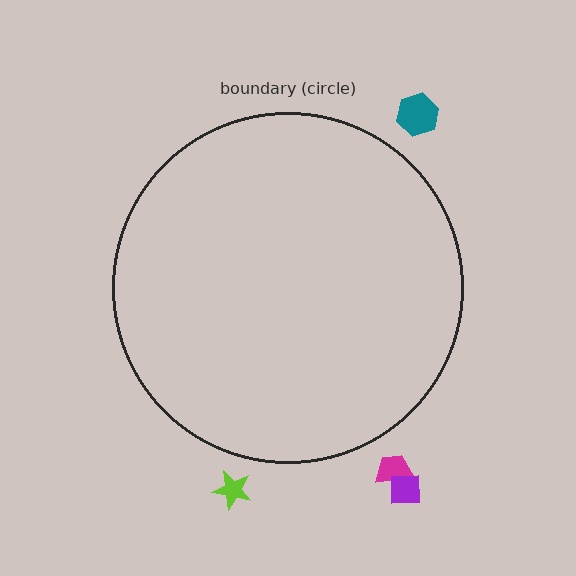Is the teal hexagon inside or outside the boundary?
Outside.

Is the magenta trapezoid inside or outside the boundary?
Outside.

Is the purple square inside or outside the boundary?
Outside.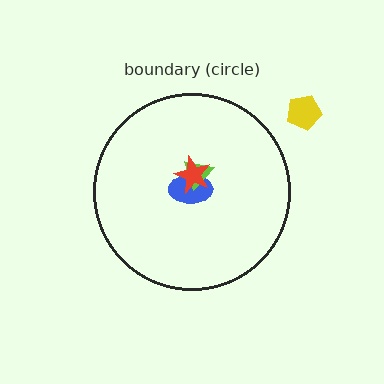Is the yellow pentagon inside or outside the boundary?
Outside.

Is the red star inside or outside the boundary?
Inside.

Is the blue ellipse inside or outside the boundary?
Inside.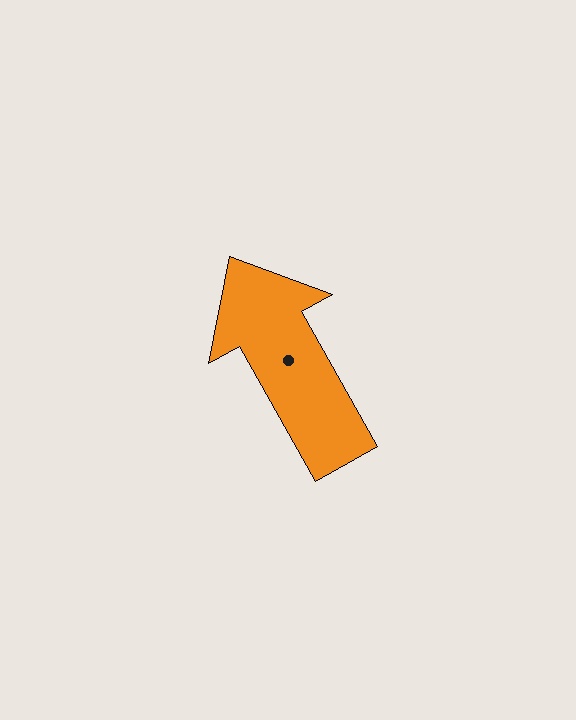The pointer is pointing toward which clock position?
Roughly 11 o'clock.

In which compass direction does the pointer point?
Northwest.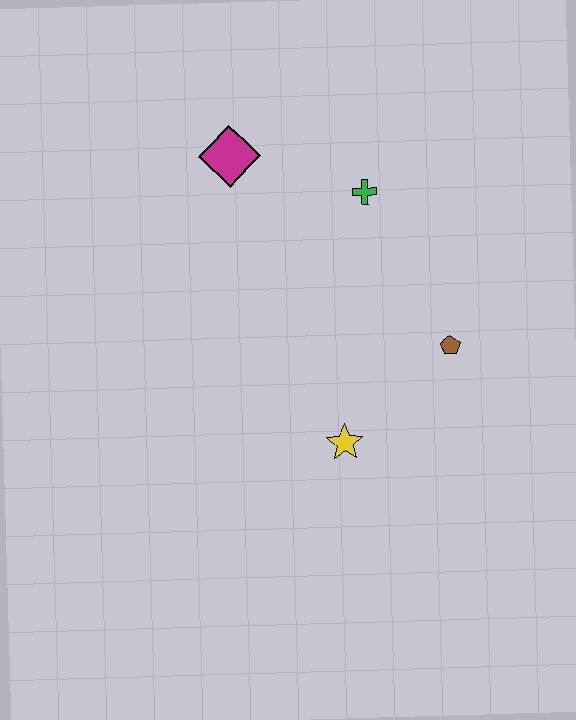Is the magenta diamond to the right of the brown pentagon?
No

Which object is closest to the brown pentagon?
The yellow star is closest to the brown pentagon.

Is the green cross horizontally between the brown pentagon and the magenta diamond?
Yes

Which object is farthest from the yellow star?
The magenta diamond is farthest from the yellow star.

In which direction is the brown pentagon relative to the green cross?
The brown pentagon is below the green cross.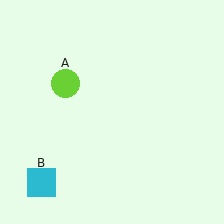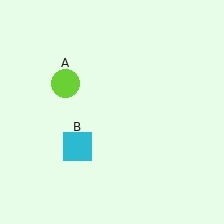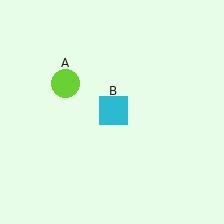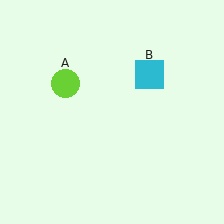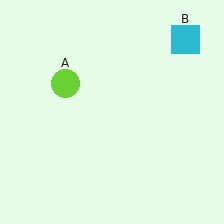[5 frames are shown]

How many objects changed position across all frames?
1 object changed position: cyan square (object B).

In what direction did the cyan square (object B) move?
The cyan square (object B) moved up and to the right.